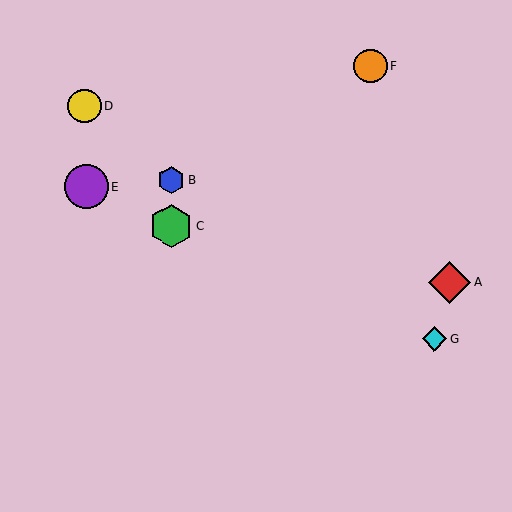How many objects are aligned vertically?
2 objects (B, C) are aligned vertically.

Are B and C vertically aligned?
Yes, both are at x≈171.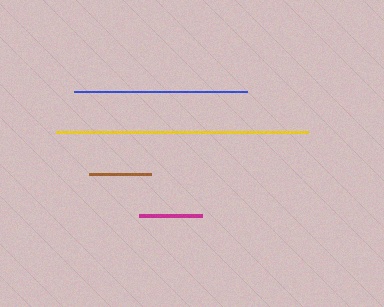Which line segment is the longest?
The yellow line is the longest at approximately 251 pixels.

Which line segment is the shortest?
The brown line is the shortest at approximately 62 pixels.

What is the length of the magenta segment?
The magenta segment is approximately 63 pixels long.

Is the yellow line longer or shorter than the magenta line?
The yellow line is longer than the magenta line.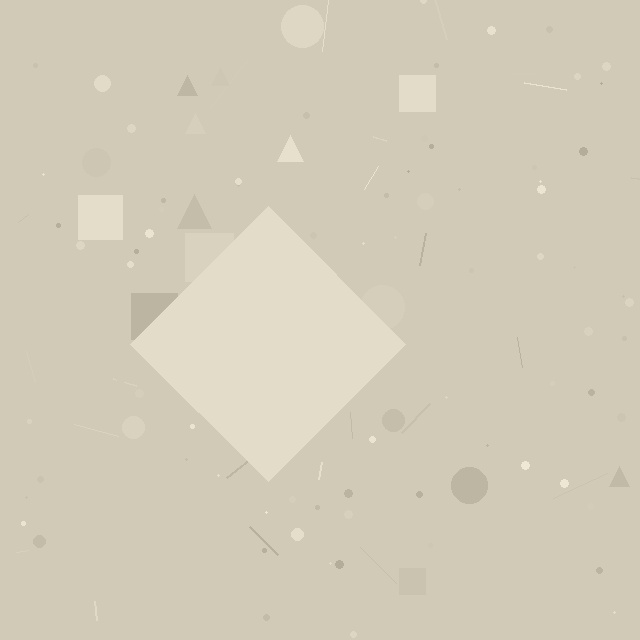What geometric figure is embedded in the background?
A diamond is embedded in the background.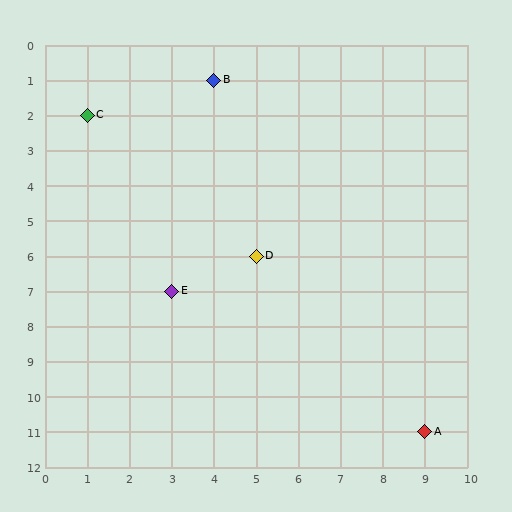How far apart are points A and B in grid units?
Points A and B are 5 columns and 10 rows apart (about 11.2 grid units diagonally).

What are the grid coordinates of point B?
Point B is at grid coordinates (4, 1).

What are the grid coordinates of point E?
Point E is at grid coordinates (3, 7).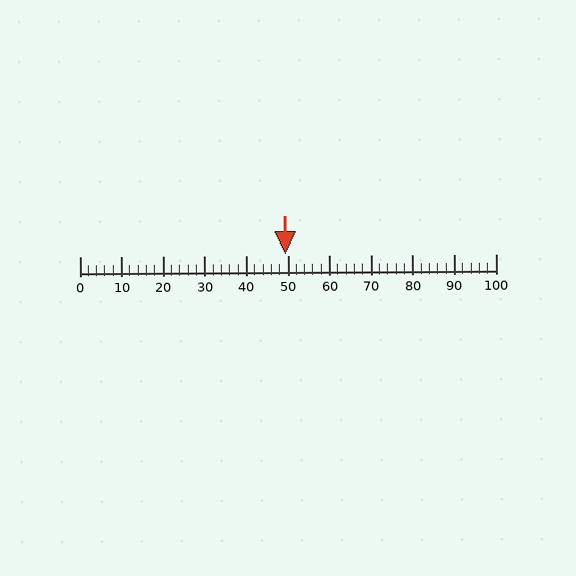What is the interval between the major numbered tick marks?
The major tick marks are spaced 10 units apart.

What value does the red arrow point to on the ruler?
The red arrow points to approximately 49.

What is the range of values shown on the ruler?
The ruler shows values from 0 to 100.